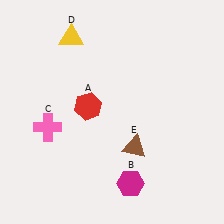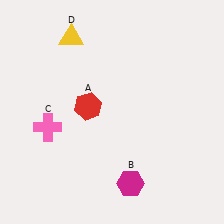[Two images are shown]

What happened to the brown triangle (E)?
The brown triangle (E) was removed in Image 2. It was in the bottom-right area of Image 1.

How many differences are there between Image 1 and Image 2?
There is 1 difference between the two images.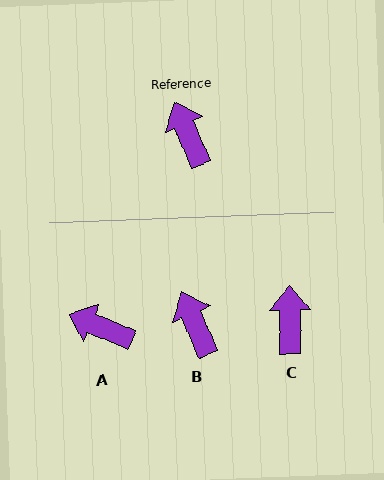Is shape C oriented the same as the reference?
No, it is off by about 22 degrees.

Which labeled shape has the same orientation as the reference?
B.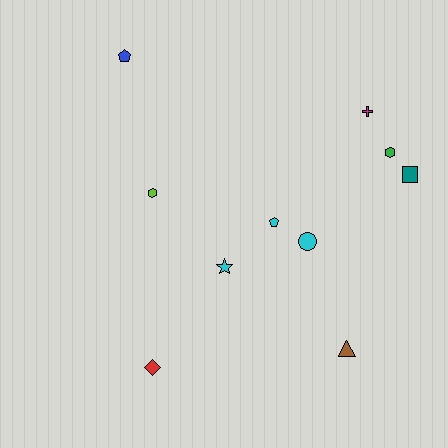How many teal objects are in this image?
There is 1 teal object.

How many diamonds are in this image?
There is 1 diamond.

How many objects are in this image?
There are 10 objects.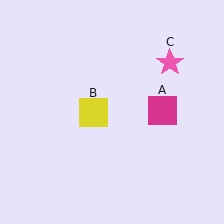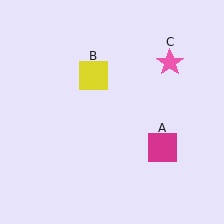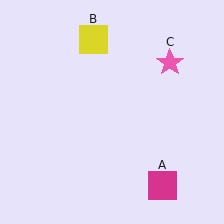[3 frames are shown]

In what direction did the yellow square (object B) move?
The yellow square (object B) moved up.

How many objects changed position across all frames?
2 objects changed position: magenta square (object A), yellow square (object B).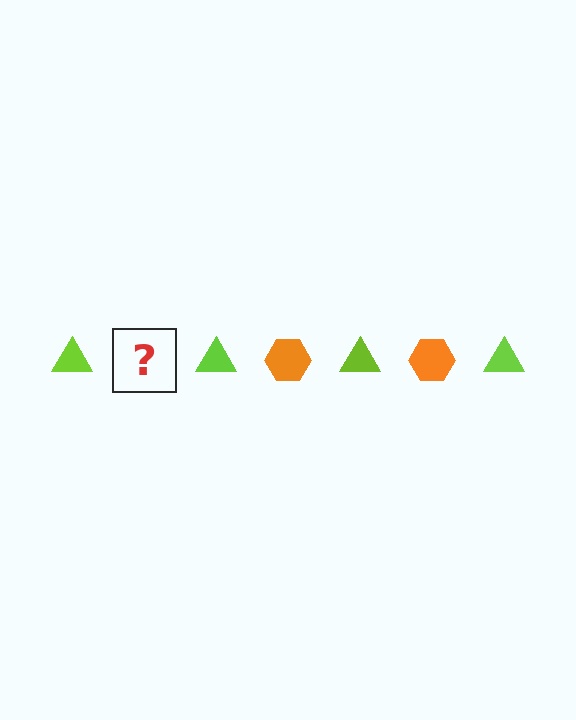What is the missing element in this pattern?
The missing element is an orange hexagon.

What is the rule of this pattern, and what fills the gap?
The rule is that the pattern alternates between lime triangle and orange hexagon. The gap should be filled with an orange hexagon.